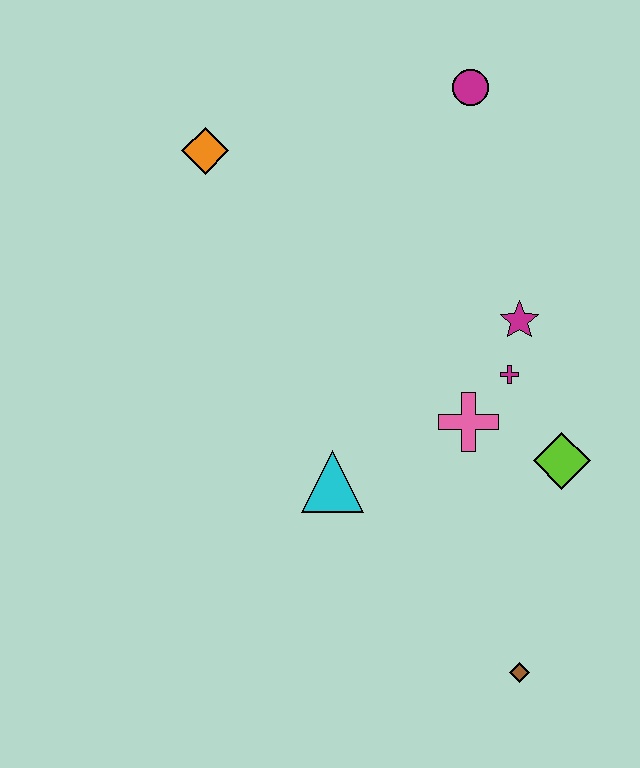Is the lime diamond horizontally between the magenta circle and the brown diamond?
No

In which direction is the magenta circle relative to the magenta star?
The magenta circle is above the magenta star.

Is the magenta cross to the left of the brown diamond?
Yes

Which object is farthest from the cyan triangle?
The magenta circle is farthest from the cyan triangle.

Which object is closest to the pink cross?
The magenta cross is closest to the pink cross.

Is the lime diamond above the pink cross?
No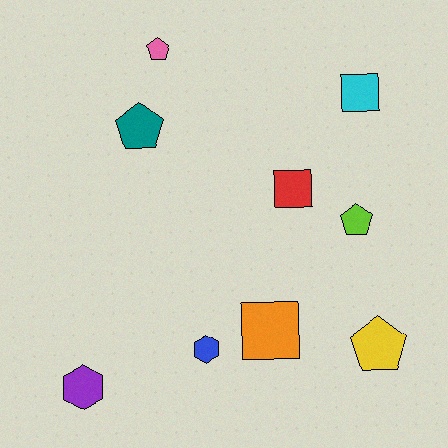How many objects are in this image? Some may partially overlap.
There are 9 objects.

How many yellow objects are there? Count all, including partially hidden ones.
There is 1 yellow object.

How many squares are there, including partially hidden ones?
There are 3 squares.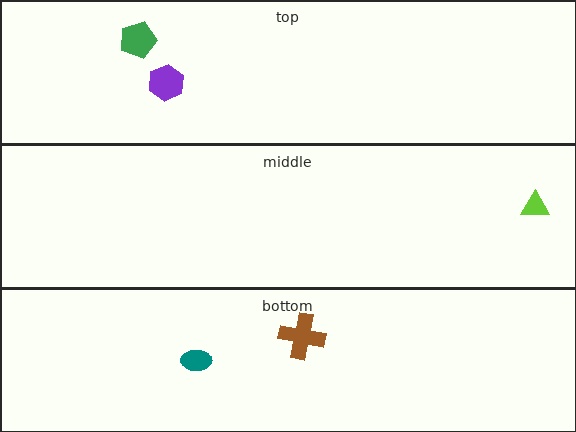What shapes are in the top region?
The green pentagon, the purple hexagon.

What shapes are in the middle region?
The lime triangle.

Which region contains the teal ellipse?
The bottom region.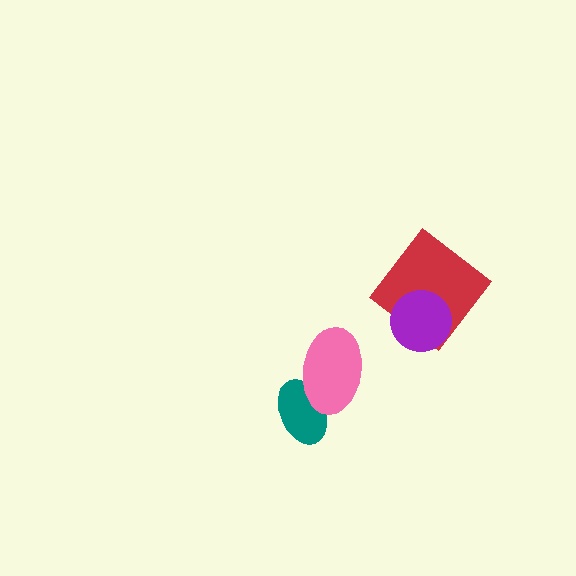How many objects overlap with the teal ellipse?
1 object overlaps with the teal ellipse.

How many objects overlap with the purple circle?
1 object overlaps with the purple circle.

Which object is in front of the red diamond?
The purple circle is in front of the red diamond.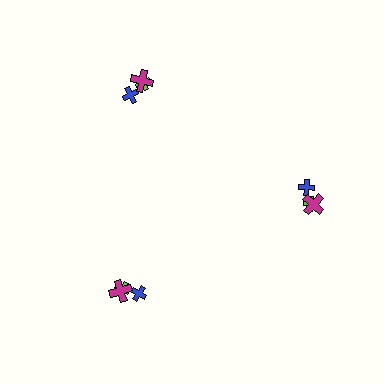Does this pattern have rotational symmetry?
Yes, this pattern has 3-fold rotational symmetry. It looks the same after rotating 120 degrees around the center.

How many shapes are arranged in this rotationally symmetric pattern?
There are 9 shapes, arranged in 3 groups of 3.